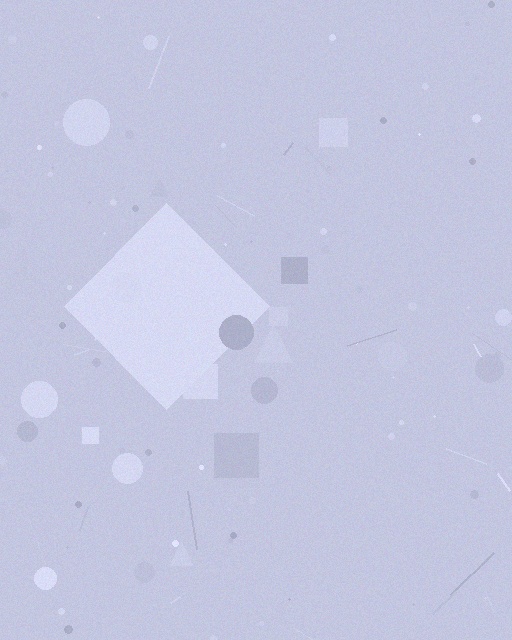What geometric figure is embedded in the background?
A diamond is embedded in the background.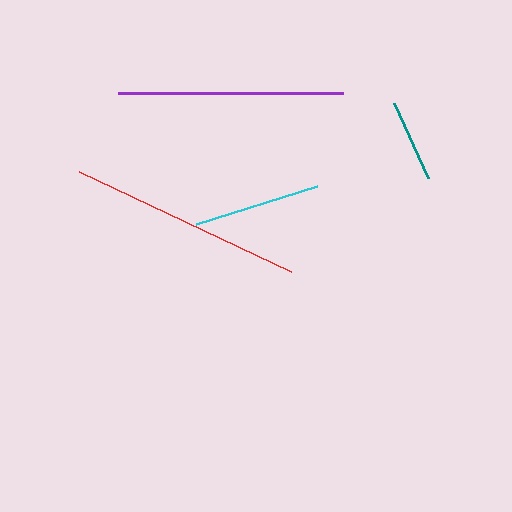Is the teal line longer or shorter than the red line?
The red line is longer than the teal line.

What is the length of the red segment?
The red segment is approximately 235 pixels long.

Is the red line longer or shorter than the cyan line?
The red line is longer than the cyan line.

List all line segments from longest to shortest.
From longest to shortest: red, purple, cyan, teal.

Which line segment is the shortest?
The teal line is the shortest at approximately 82 pixels.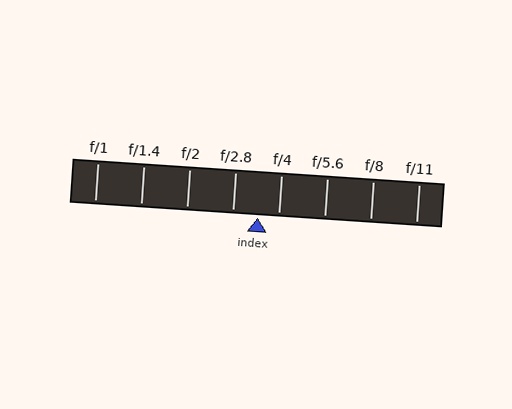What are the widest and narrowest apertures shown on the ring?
The widest aperture shown is f/1 and the narrowest is f/11.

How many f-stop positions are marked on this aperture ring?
There are 8 f-stop positions marked.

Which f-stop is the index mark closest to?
The index mark is closest to f/4.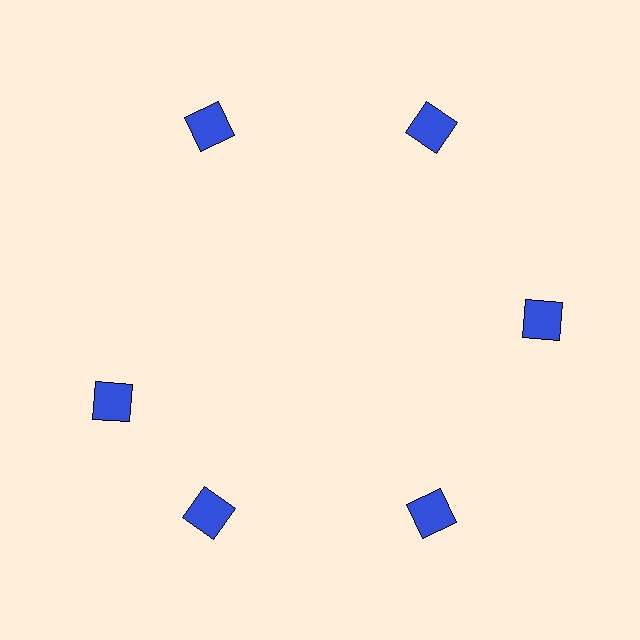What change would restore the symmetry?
The symmetry would be restored by rotating it back into even spacing with its neighbors so that all 6 squares sit at equal angles and equal distance from the center.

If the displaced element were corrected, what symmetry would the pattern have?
It would have 6-fold rotational symmetry — the pattern would map onto itself every 60 degrees.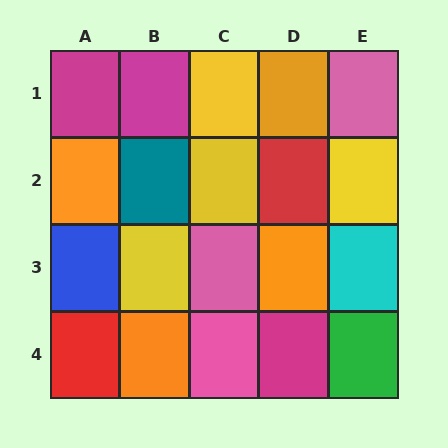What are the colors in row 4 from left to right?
Red, orange, pink, magenta, green.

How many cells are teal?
1 cell is teal.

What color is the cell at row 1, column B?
Magenta.